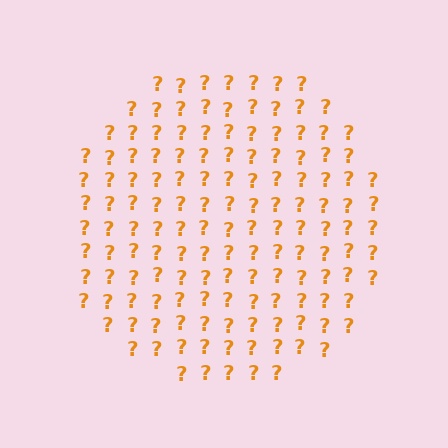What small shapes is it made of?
It is made of small question marks.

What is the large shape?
The large shape is a circle.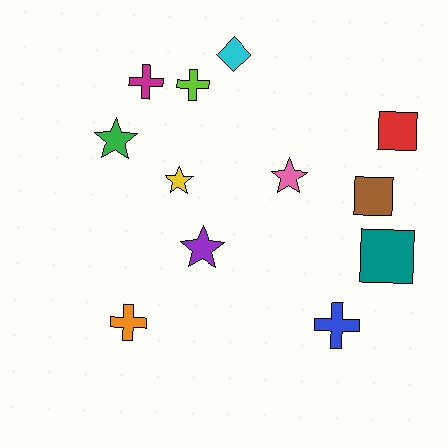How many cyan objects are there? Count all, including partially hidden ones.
There is 1 cyan object.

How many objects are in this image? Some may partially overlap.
There are 12 objects.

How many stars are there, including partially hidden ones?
There are 4 stars.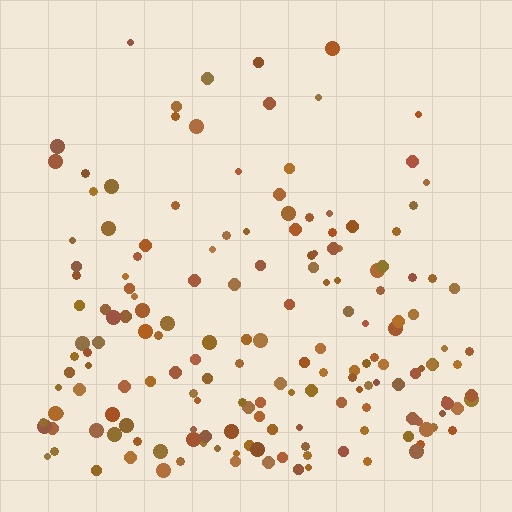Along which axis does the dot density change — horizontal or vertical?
Vertical.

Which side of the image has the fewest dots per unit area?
The top.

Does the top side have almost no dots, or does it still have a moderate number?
Still a moderate number, just noticeably fewer than the bottom.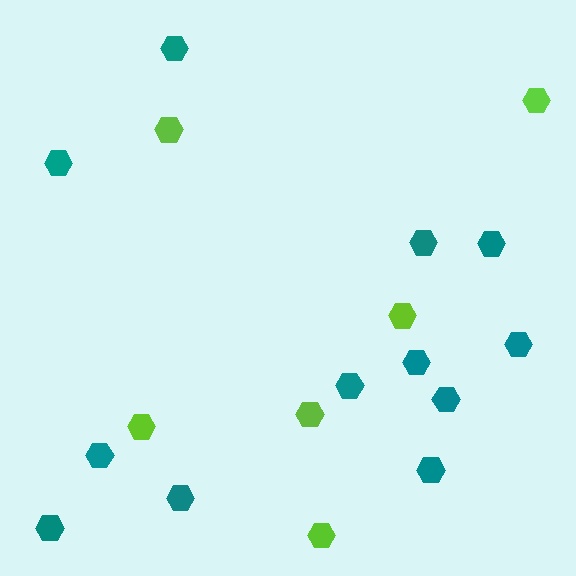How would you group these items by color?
There are 2 groups: one group of teal hexagons (12) and one group of lime hexagons (6).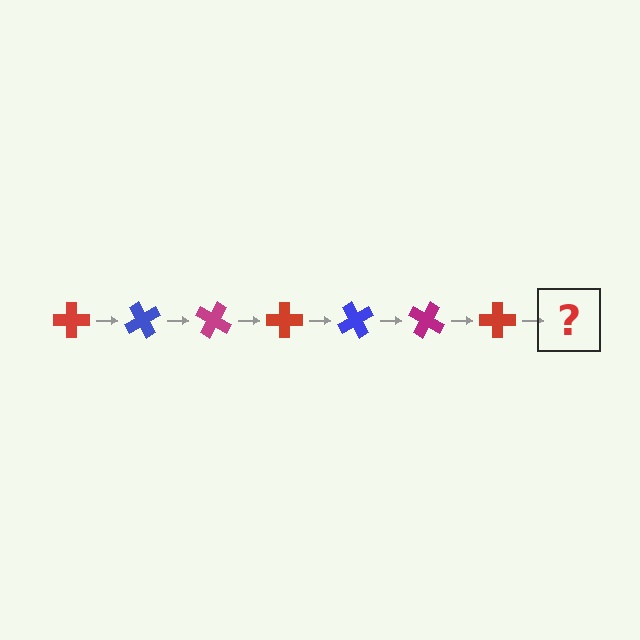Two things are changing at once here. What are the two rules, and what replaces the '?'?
The two rules are that it rotates 60 degrees each step and the color cycles through red, blue, and magenta. The '?' should be a blue cross, rotated 420 degrees from the start.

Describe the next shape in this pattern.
It should be a blue cross, rotated 420 degrees from the start.